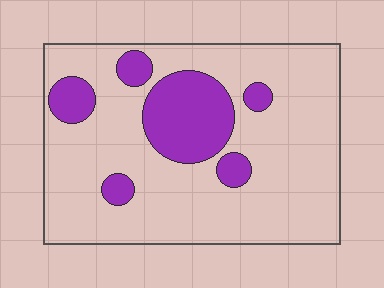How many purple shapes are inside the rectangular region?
6.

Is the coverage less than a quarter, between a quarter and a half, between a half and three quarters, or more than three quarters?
Less than a quarter.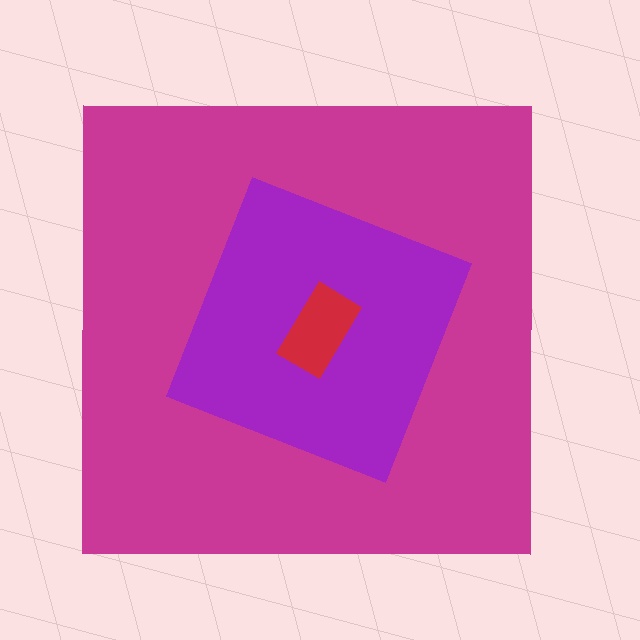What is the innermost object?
The red rectangle.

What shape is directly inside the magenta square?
The purple diamond.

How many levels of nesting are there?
3.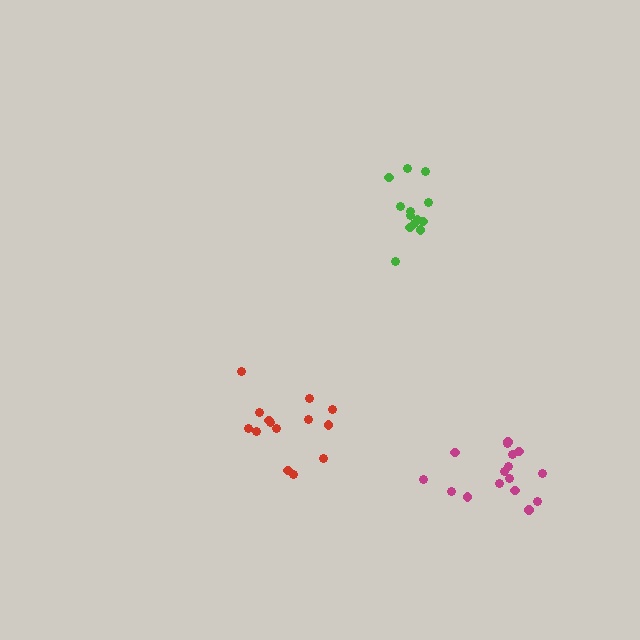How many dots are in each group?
Group 1: 14 dots, Group 2: 16 dots, Group 3: 13 dots (43 total).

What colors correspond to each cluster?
The clusters are colored: red, magenta, green.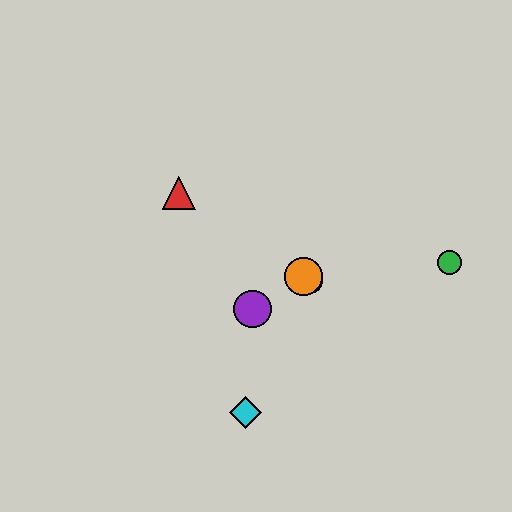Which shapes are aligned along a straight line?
The red triangle, the blue diamond, the yellow circle, the orange circle are aligned along a straight line.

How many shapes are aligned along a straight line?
4 shapes (the red triangle, the blue diamond, the yellow circle, the orange circle) are aligned along a straight line.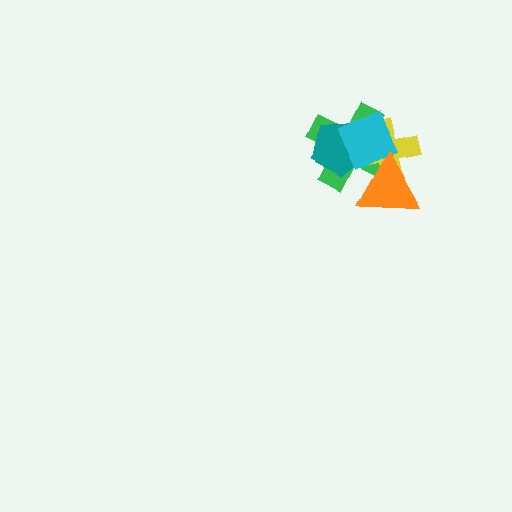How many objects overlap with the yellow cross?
4 objects overlap with the yellow cross.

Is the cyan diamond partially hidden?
Yes, it is partially covered by another shape.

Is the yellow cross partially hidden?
Yes, it is partially covered by another shape.